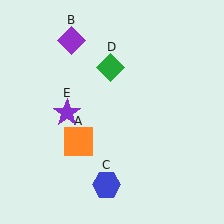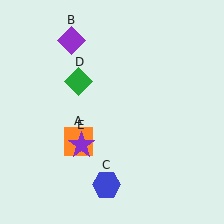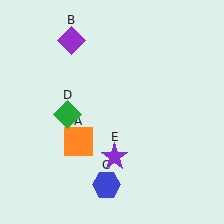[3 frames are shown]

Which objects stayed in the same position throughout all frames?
Orange square (object A) and purple diamond (object B) and blue hexagon (object C) remained stationary.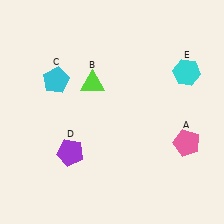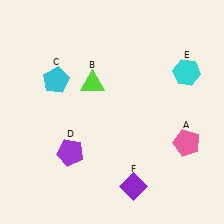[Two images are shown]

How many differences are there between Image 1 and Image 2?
There is 1 difference between the two images.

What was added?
A purple diamond (F) was added in Image 2.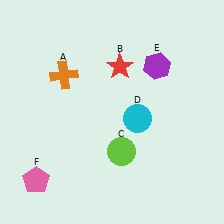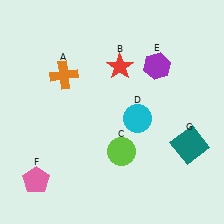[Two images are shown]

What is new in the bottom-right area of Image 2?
A teal square (G) was added in the bottom-right area of Image 2.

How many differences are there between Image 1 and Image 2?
There is 1 difference between the two images.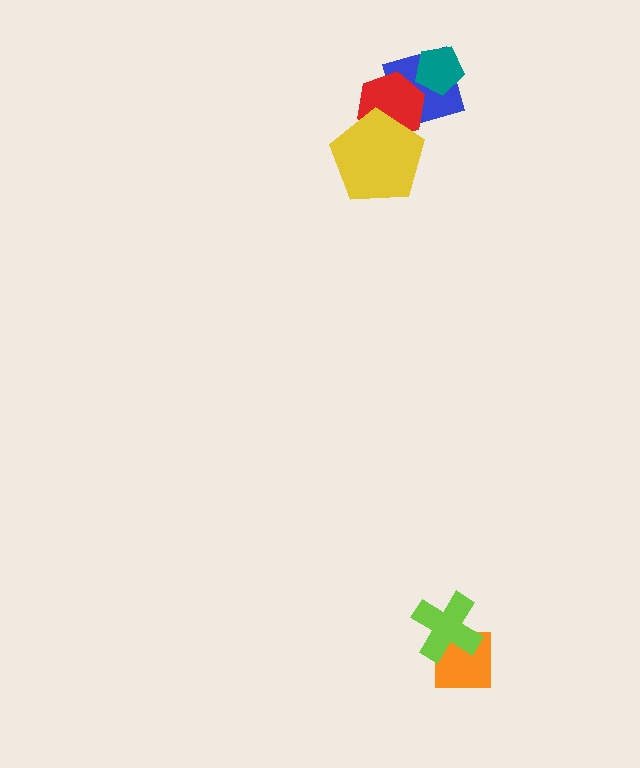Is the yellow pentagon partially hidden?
No, no other shape covers it.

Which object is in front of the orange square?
The lime cross is in front of the orange square.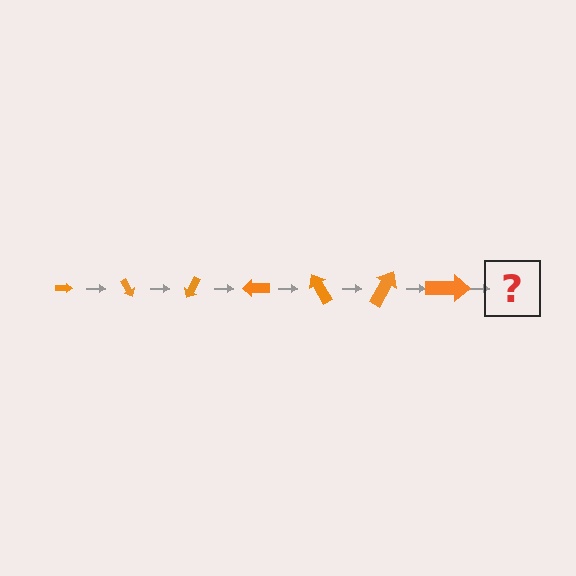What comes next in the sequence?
The next element should be an arrow, larger than the previous one and rotated 420 degrees from the start.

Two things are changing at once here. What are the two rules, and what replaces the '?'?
The two rules are that the arrow grows larger each step and it rotates 60 degrees each step. The '?' should be an arrow, larger than the previous one and rotated 420 degrees from the start.